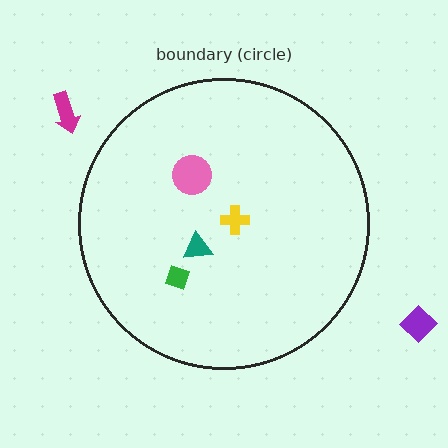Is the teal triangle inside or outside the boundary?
Inside.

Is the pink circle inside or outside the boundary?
Inside.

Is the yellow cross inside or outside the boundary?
Inside.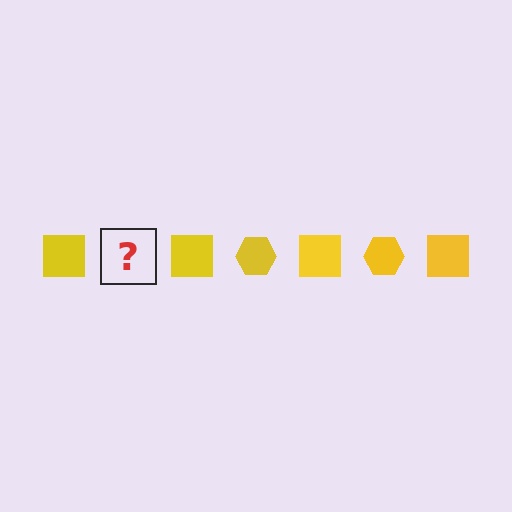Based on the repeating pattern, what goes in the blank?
The blank should be a yellow hexagon.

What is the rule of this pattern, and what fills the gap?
The rule is that the pattern cycles through square, hexagon shapes in yellow. The gap should be filled with a yellow hexagon.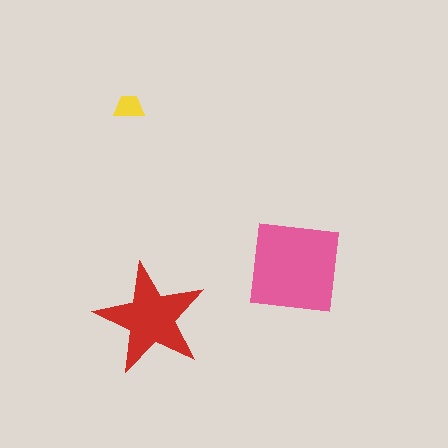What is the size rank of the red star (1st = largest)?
2nd.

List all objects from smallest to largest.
The yellow trapezoid, the red star, the pink square.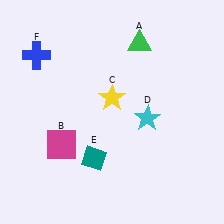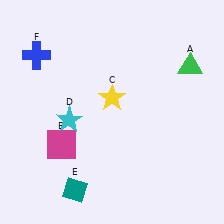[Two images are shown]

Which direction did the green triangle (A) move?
The green triangle (A) moved right.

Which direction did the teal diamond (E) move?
The teal diamond (E) moved down.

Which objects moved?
The objects that moved are: the green triangle (A), the cyan star (D), the teal diamond (E).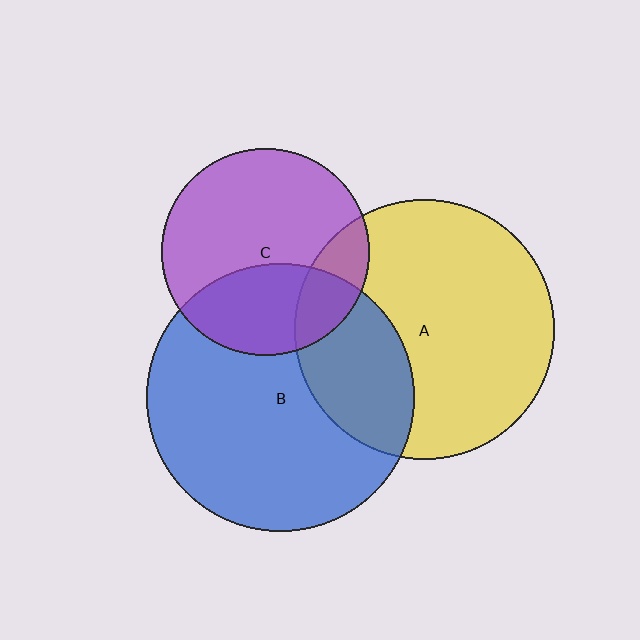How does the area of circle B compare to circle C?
Approximately 1.7 times.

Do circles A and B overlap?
Yes.